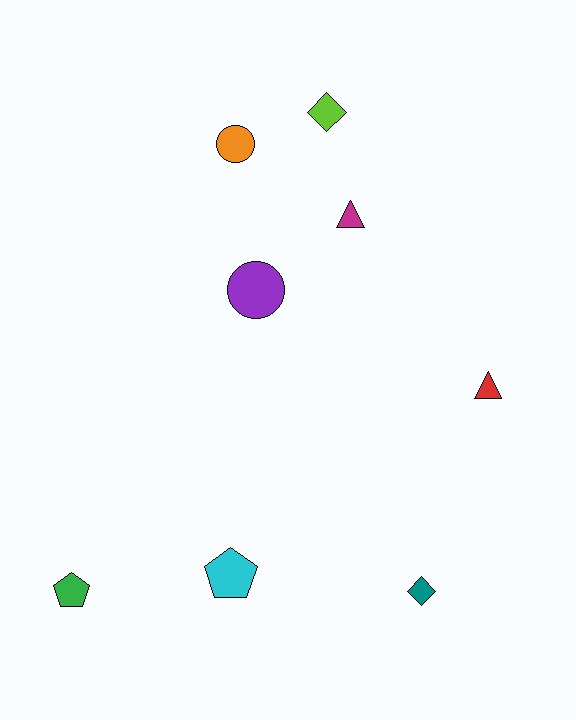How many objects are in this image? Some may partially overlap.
There are 8 objects.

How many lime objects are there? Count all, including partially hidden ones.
There is 1 lime object.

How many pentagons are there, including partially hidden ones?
There are 2 pentagons.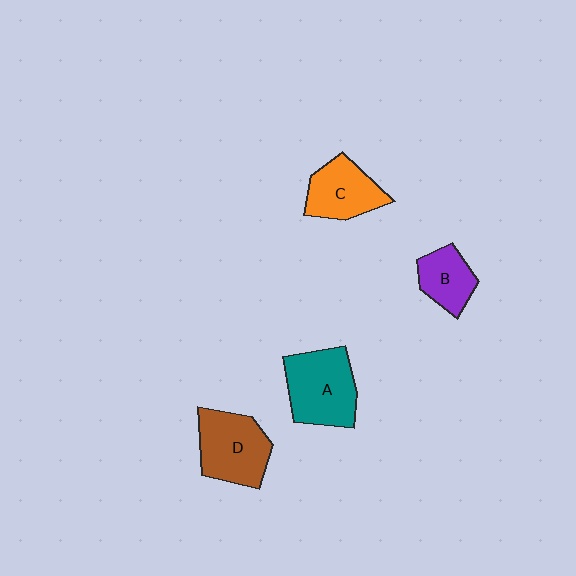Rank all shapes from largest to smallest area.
From largest to smallest: A (teal), D (brown), C (orange), B (purple).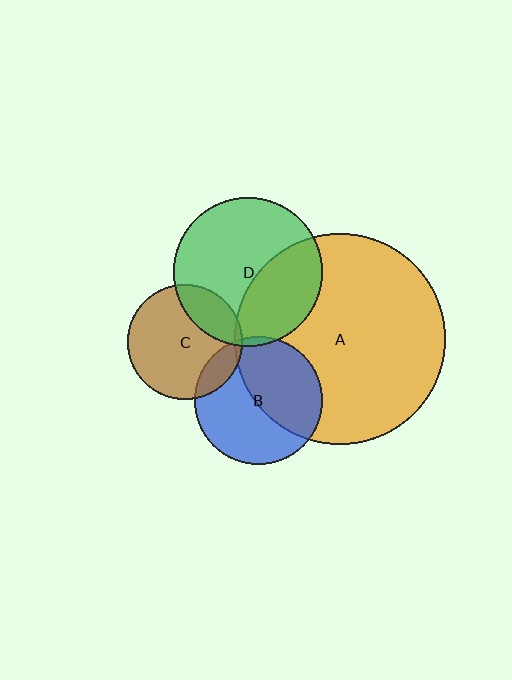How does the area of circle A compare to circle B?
Approximately 2.7 times.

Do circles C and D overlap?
Yes.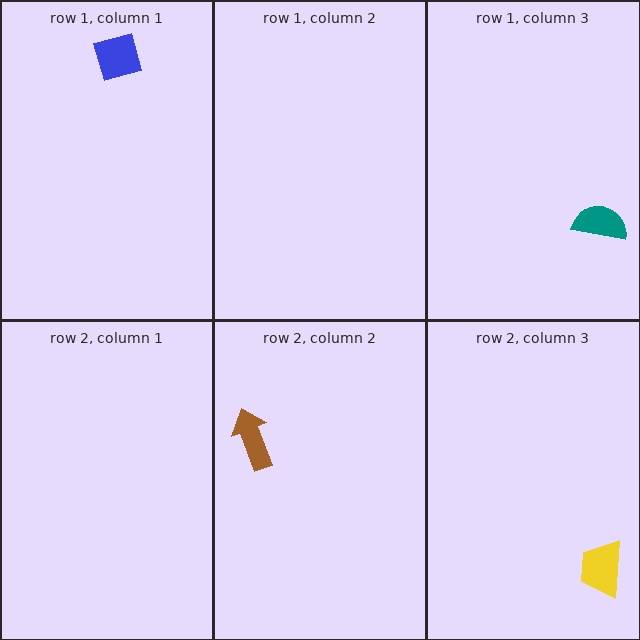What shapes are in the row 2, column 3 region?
The yellow trapezoid.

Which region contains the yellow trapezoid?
The row 2, column 3 region.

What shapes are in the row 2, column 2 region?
The brown arrow.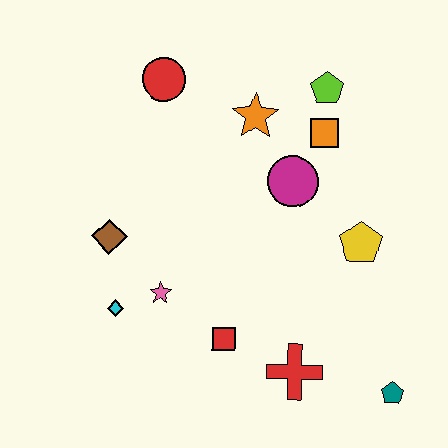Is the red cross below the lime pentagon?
Yes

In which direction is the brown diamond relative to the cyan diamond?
The brown diamond is above the cyan diamond.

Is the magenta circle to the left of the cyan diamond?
No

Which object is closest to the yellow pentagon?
The magenta circle is closest to the yellow pentagon.